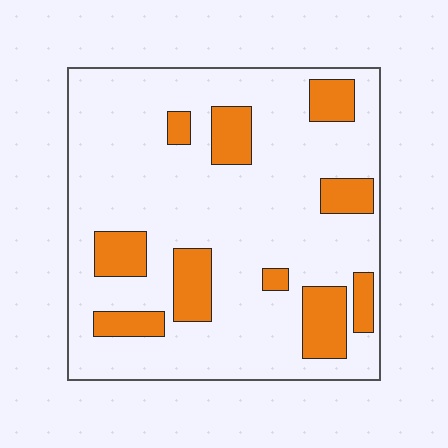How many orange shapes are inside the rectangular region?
10.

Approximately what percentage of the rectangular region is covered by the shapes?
Approximately 20%.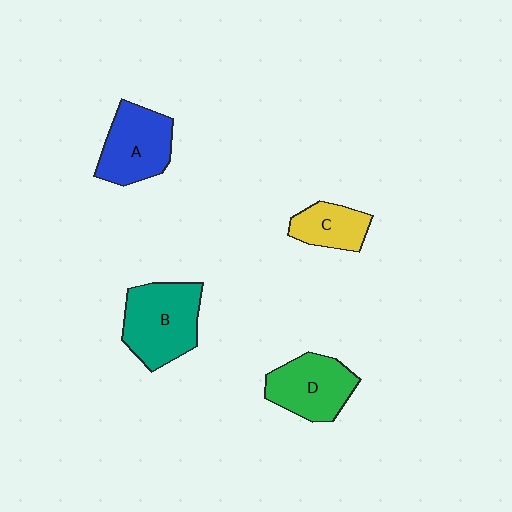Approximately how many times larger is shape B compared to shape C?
Approximately 1.9 times.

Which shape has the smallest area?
Shape C (yellow).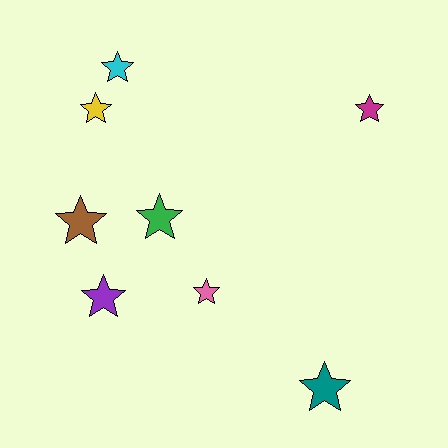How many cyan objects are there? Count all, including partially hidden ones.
There is 1 cyan object.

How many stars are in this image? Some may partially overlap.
There are 8 stars.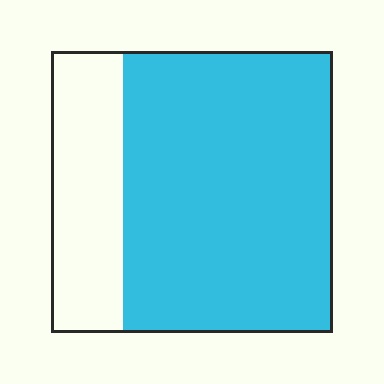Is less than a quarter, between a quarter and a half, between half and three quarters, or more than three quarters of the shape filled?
Between half and three quarters.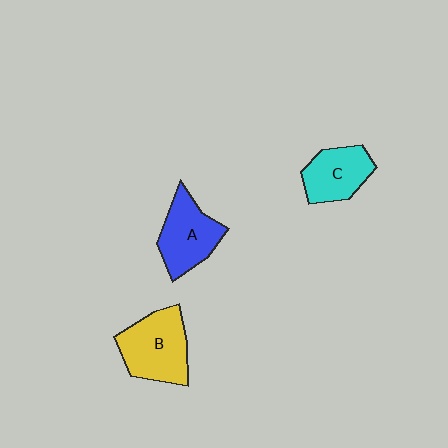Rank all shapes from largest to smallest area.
From largest to smallest: B (yellow), A (blue), C (cyan).